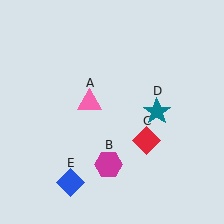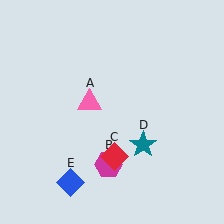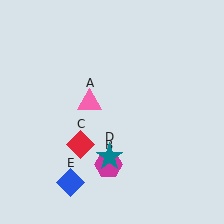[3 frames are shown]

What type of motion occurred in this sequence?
The red diamond (object C), teal star (object D) rotated clockwise around the center of the scene.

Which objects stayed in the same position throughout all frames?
Pink triangle (object A) and magenta hexagon (object B) and blue diamond (object E) remained stationary.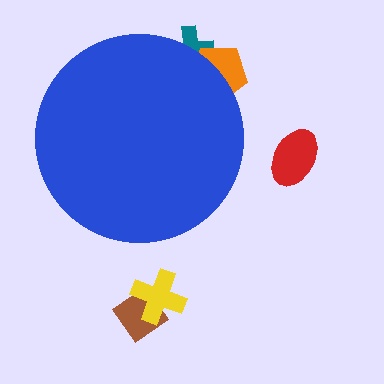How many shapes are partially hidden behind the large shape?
2 shapes are partially hidden.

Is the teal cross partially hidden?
Yes, the teal cross is partially hidden behind the blue circle.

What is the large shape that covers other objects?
A blue circle.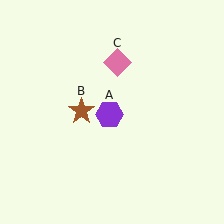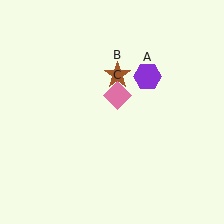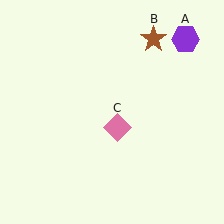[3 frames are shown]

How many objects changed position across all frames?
3 objects changed position: purple hexagon (object A), brown star (object B), pink diamond (object C).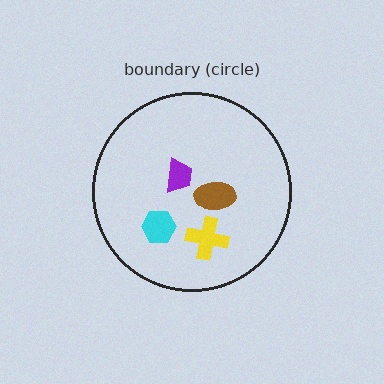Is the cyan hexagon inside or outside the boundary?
Inside.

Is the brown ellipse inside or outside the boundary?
Inside.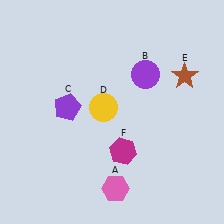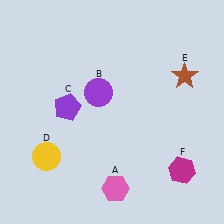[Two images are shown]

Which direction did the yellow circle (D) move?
The yellow circle (D) moved left.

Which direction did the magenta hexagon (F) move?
The magenta hexagon (F) moved right.